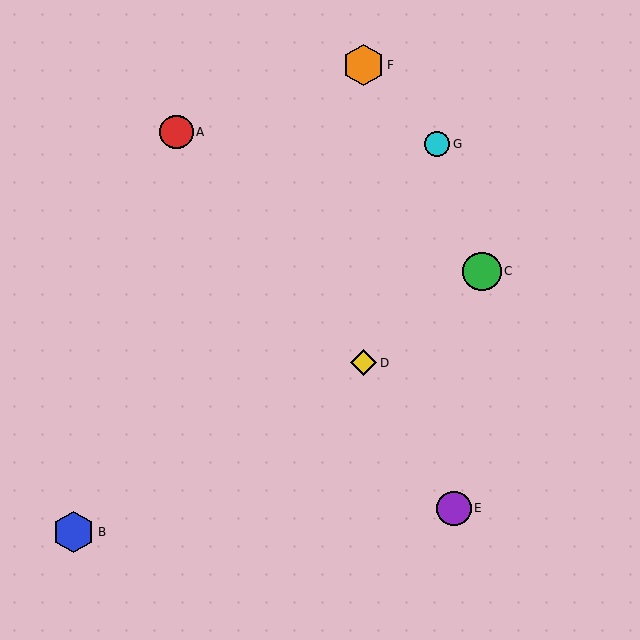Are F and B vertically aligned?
No, F is at x≈364 and B is at x≈74.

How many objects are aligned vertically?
2 objects (D, F) are aligned vertically.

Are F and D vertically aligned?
Yes, both are at x≈364.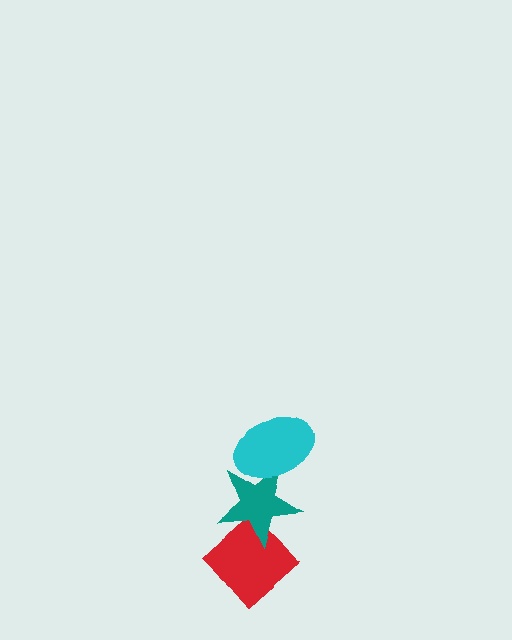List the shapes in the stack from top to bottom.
From top to bottom: the cyan ellipse, the teal star, the red diamond.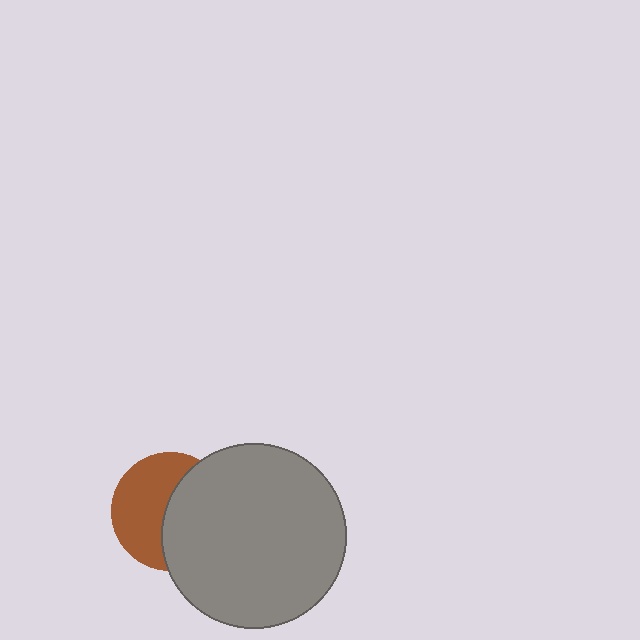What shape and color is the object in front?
The object in front is a gray circle.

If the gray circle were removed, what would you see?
You would see the complete brown circle.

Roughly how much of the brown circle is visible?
About half of it is visible (roughly 51%).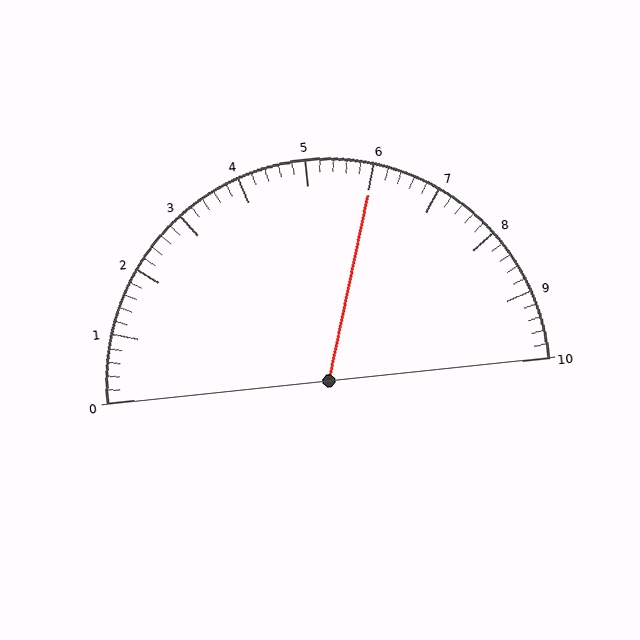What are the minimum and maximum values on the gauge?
The gauge ranges from 0 to 10.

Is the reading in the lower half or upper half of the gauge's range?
The reading is in the upper half of the range (0 to 10).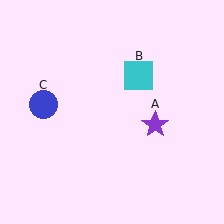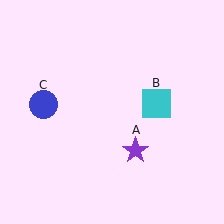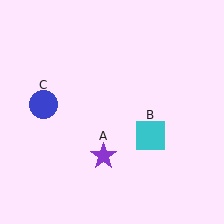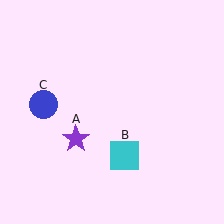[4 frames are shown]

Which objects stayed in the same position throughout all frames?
Blue circle (object C) remained stationary.